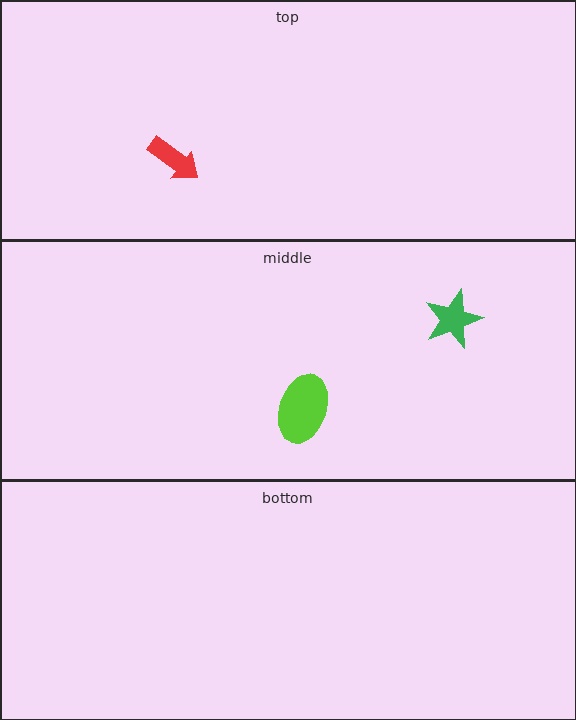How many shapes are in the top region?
1.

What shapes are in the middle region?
The green star, the lime ellipse.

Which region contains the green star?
The middle region.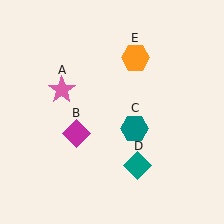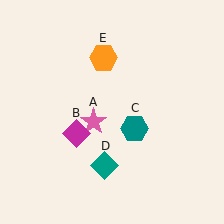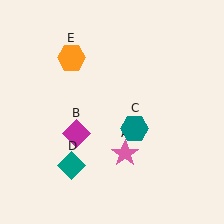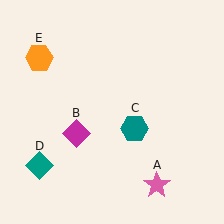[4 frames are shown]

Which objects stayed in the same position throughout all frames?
Magenta diamond (object B) and teal hexagon (object C) remained stationary.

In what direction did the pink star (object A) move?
The pink star (object A) moved down and to the right.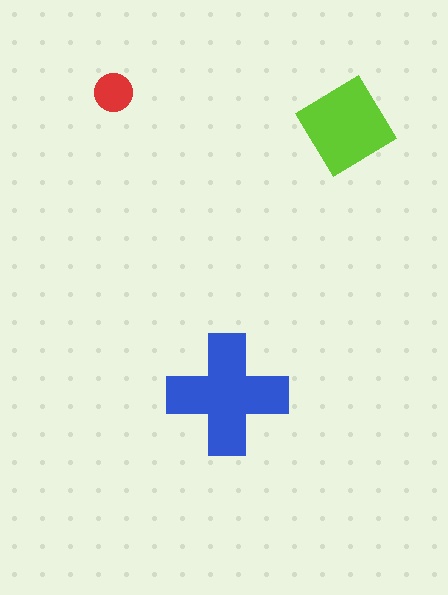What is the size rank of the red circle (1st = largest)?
3rd.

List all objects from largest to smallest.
The blue cross, the lime diamond, the red circle.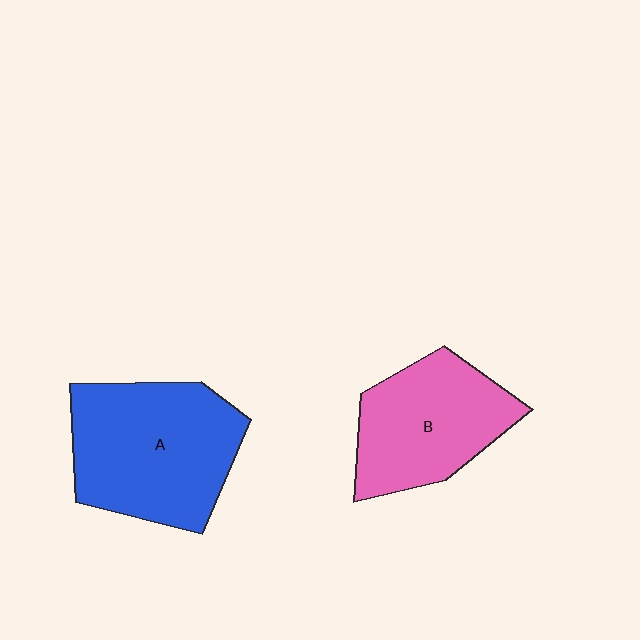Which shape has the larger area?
Shape A (blue).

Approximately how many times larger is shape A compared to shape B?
Approximately 1.3 times.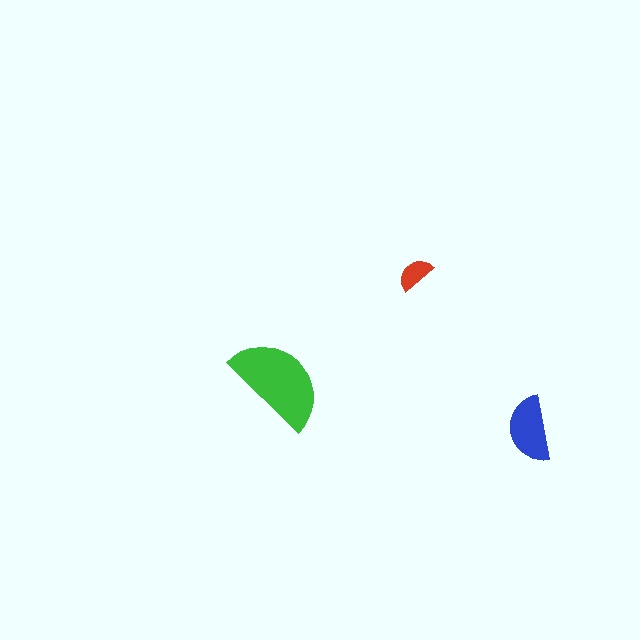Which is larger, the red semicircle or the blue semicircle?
The blue one.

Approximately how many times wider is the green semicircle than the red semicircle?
About 2.5 times wider.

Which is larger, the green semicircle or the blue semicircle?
The green one.